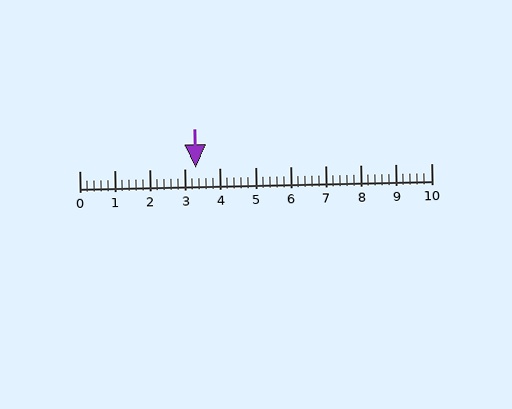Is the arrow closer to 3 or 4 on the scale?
The arrow is closer to 3.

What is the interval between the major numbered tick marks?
The major tick marks are spaced 1 units apart.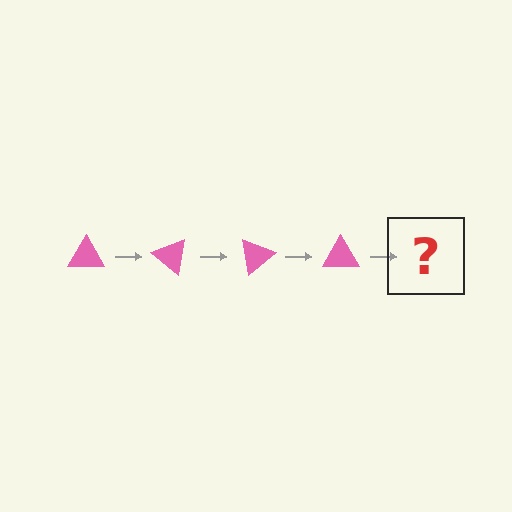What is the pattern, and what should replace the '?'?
The pattern is that the triangle rotates 40 degrees each step. The '?' should be a pink triangle rotated 160 degrees.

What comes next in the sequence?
The next element should be a pink triangle rotated 160 degrees.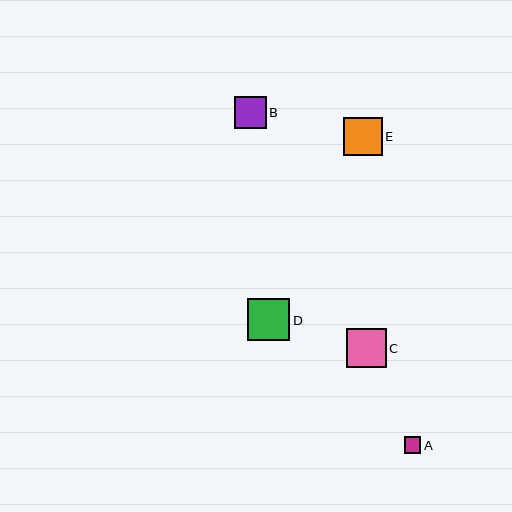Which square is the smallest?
Square A is the smallest with a size of approximately 17 pixels.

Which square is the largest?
Square D is the largest with a size of approximately 42 pixels.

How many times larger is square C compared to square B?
Square C is approximately 1.2 times the size of square B.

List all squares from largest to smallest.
From largest to smallest: D, C, E, B, A.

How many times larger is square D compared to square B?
Square D is approximately 1.3 times the size of square B.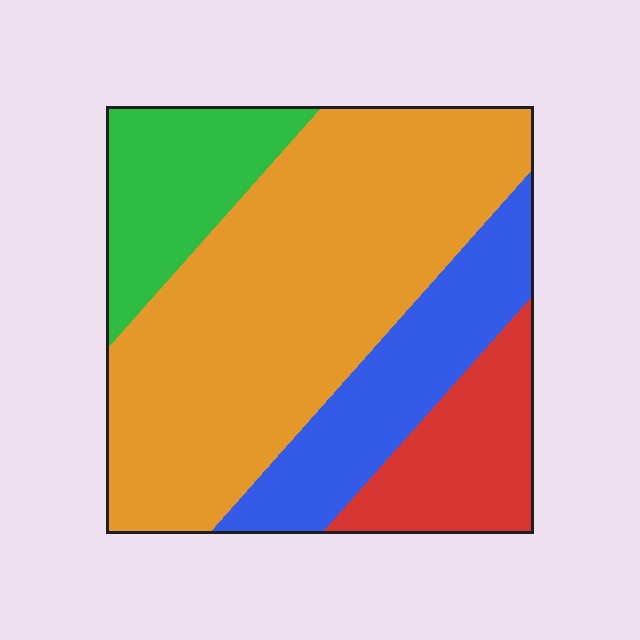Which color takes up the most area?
Orange, at roughly 55%.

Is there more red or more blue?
Blue.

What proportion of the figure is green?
Green takes up about one eighth (1/8) of the figure.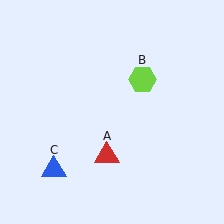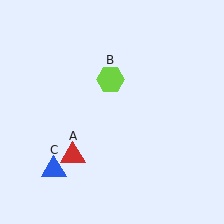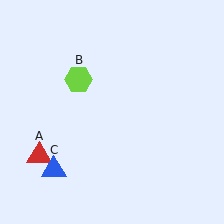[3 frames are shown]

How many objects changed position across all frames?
2 objects changed position: red triangle (object A), lime hexagon (object B).